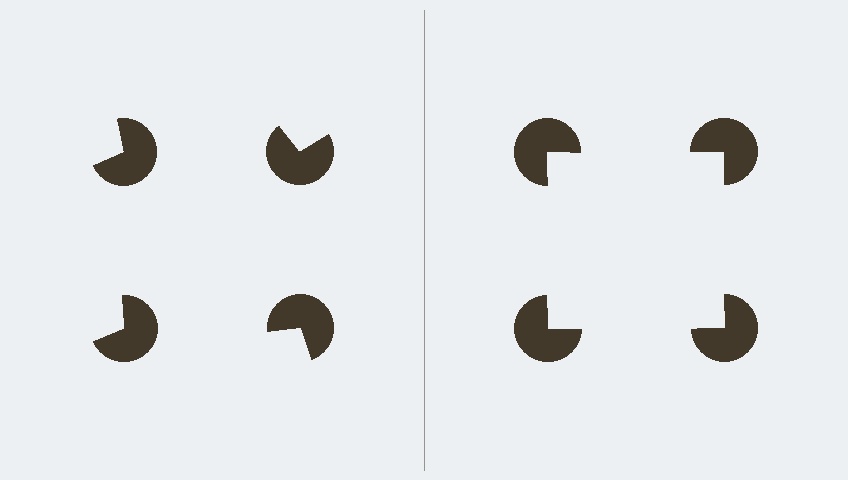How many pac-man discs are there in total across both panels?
8 — 4 on each side.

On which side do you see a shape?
An illusory square appears on the right side. On the left side the wedge cuts are rotated, so no coherent shape forms.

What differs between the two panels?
The pac-man discs are positioned identically on both sides; only the wedge orientations differ. On the right they align to a square; on the left they are misaligned.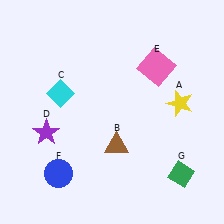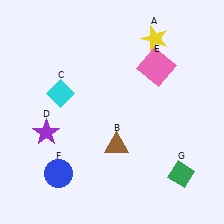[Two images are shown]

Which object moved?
The yellow star (A) moved up.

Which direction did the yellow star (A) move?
The yellow star (A) moved up.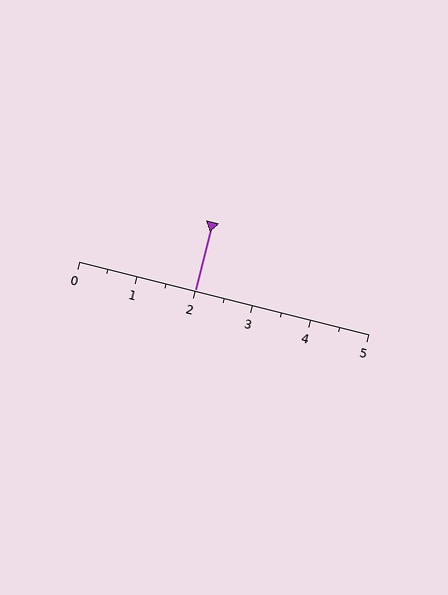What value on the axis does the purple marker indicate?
The marker indicates approximately 2.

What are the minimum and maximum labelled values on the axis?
The axis runs from 0 to 5.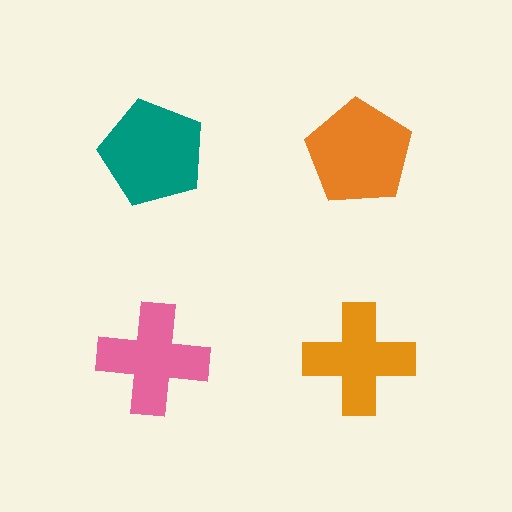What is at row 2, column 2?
An orange cross.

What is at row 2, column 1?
A pink cross.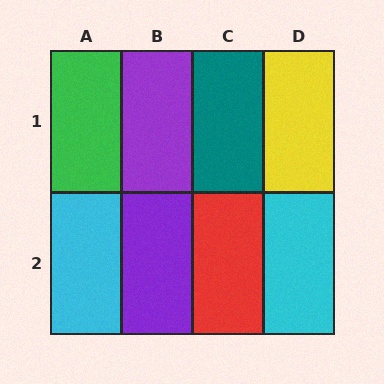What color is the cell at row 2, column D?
Cyan.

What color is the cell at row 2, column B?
Purple.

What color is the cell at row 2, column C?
Red.